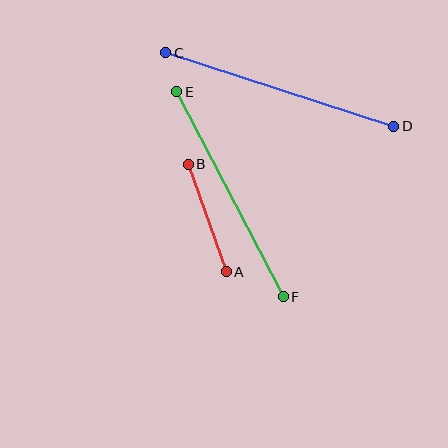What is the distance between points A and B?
The distance is approximately 114 pixels.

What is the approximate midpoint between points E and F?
The midpoint is at approximately (230, 194) pixels.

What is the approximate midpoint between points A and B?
The midpoint is at approximately (207, 218) pixels.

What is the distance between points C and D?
The distance is approximately 240 pixels.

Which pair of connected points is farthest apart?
Points C and D are farthest apart.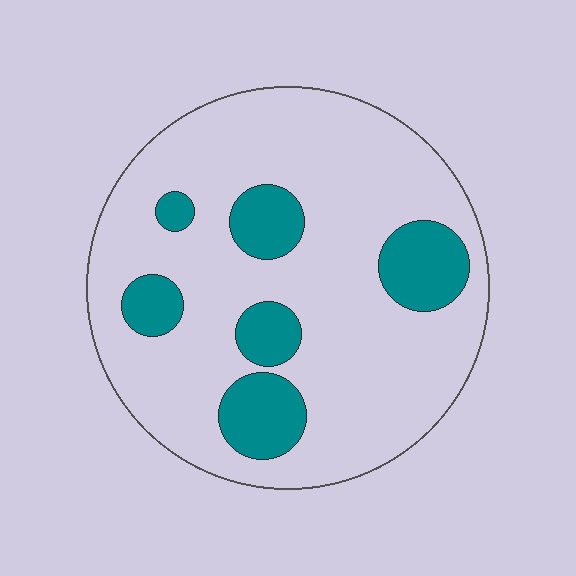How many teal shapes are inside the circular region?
6.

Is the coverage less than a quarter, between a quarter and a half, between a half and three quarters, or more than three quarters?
Less than a quarter.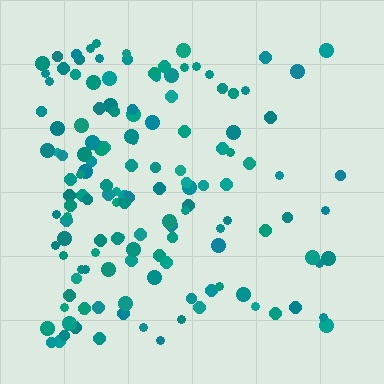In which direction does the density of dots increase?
From right to left, with the left side densest.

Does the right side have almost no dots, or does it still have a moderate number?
Still a moderate number, just noticeably fewer than the left.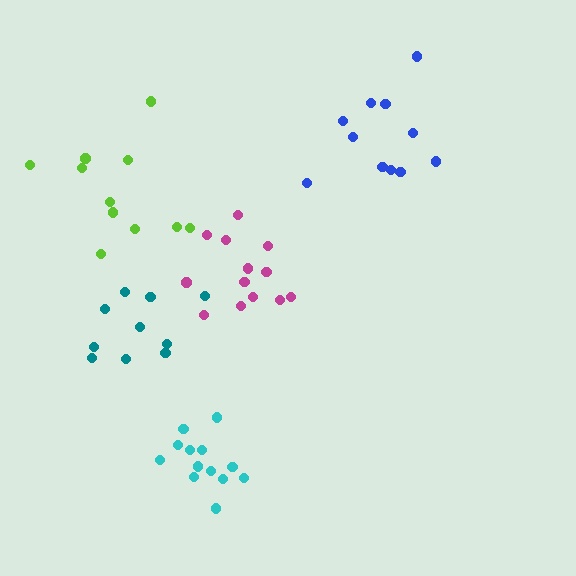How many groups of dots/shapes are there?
There are 5 groups.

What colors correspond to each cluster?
The clusters are colored: teal, magenta, lime, cyan, blue.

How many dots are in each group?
Group 1: 10 dots, Group 2: 13 dots, Group 3: 11 dots, Group 4: 13 dots, Group 5: 11 dots (58 total).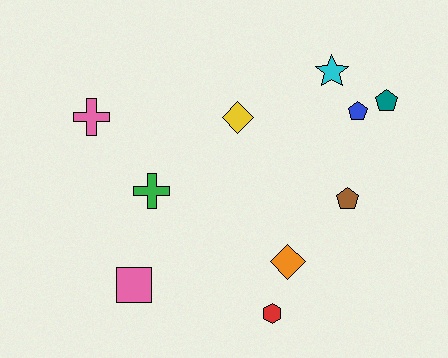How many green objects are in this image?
There is 1 green object.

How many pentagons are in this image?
There are 3 pentagons.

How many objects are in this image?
There are 10 objects.